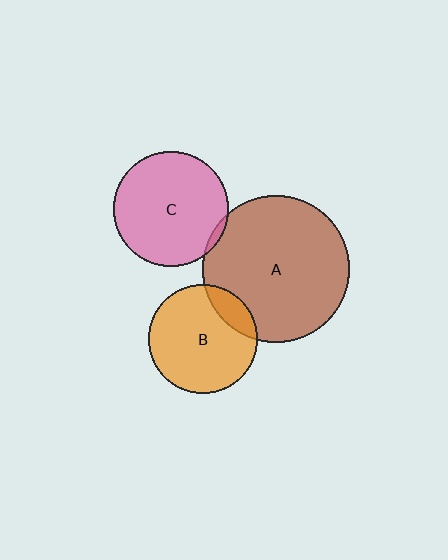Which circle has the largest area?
Circle A (brown).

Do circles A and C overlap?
Yes.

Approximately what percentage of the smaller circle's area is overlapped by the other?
Approximately 5%.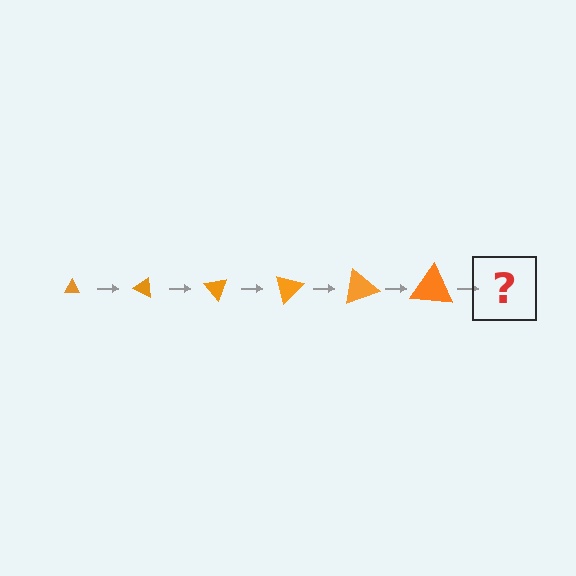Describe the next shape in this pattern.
It should be a triangle, larger than the previous one and rotated 150 degrees from the start.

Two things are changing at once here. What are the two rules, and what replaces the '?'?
The two rules are that the triangle grows larger each step and it rotates 25 degrees each step. The '?' should be a triangle, larger than the previous one and rotated 150 degrees from the start.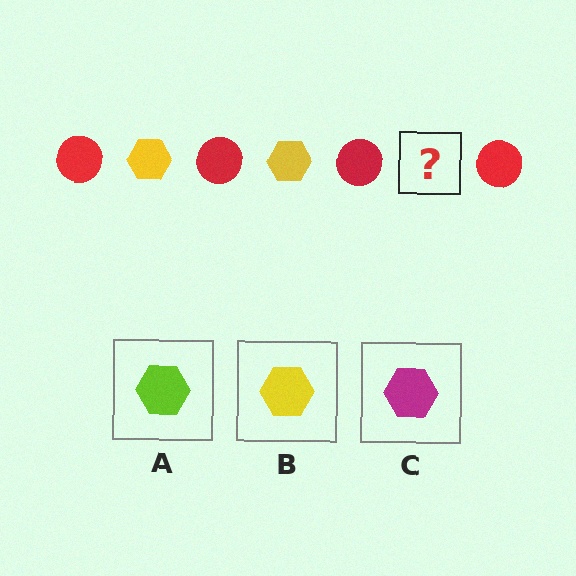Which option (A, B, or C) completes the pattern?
B.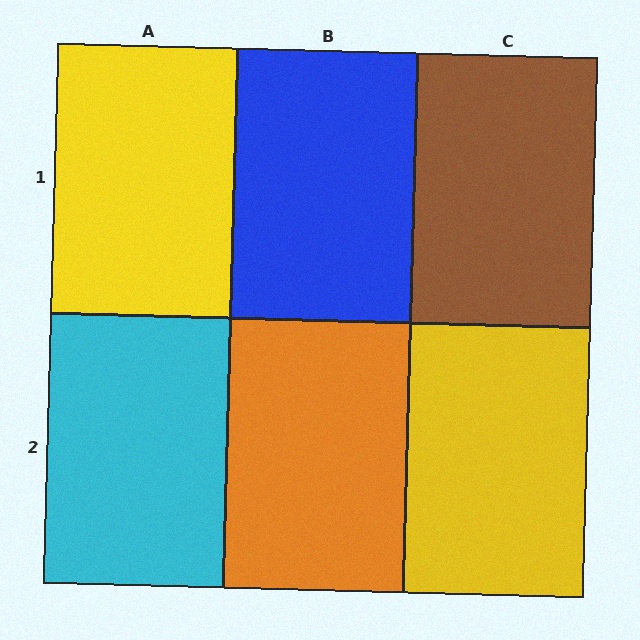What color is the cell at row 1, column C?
Brown.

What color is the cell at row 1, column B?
Blue.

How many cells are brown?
1 cell is brown.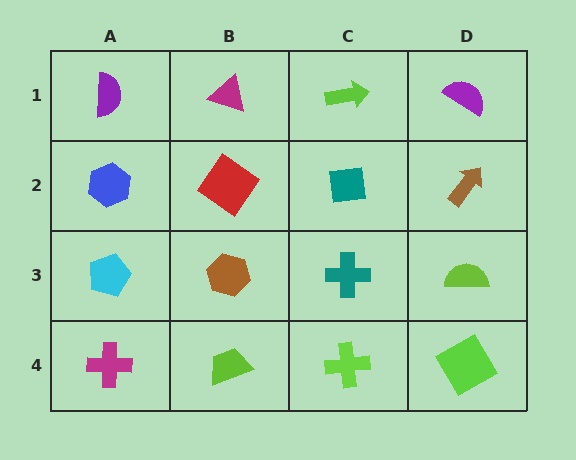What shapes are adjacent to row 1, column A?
A blue hexagon (row 2, column A), a magenta triangle (row 1, column B).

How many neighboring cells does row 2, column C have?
4.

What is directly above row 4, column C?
A teal cross.